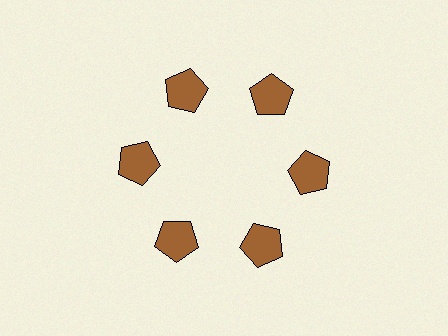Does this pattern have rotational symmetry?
Yes, this pattern has 6-fold rotational symmetry. It looks the same after rotating 60 degrees around the center.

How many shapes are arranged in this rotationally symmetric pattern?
There are 6 shapes, arranged in 6 groups of 1.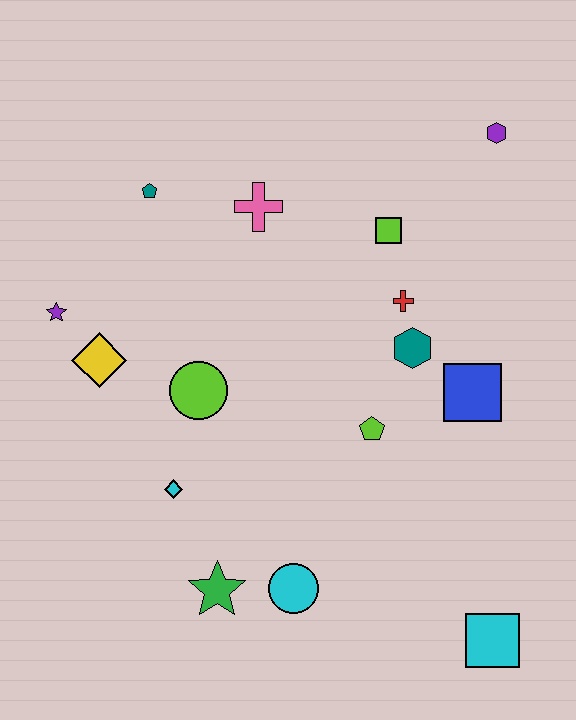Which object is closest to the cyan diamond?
The lime circle is closest to the cyan diamond.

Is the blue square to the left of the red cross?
No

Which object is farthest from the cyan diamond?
The purple hexagon is farthest from the cyan diamond.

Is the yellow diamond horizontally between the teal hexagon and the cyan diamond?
No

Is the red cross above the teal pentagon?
No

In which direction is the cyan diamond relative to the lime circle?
The cyan diamond is below the lime circle.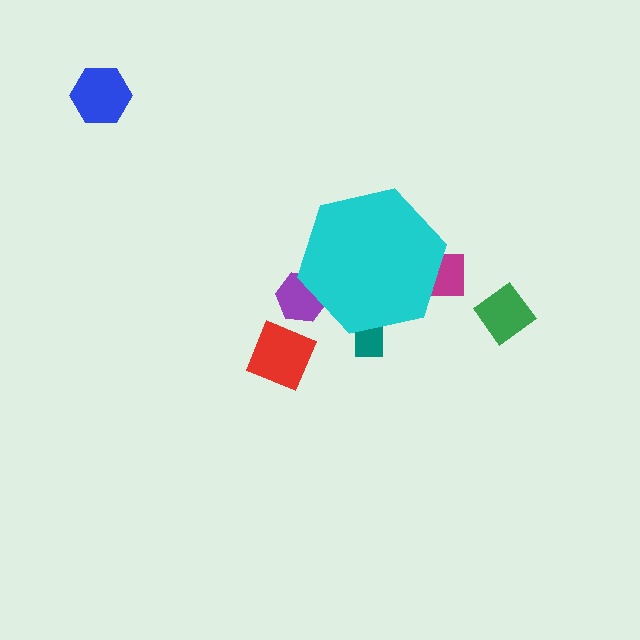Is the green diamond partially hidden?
No, the green diamond is fully visible.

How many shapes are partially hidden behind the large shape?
3 shapes are partially hidden.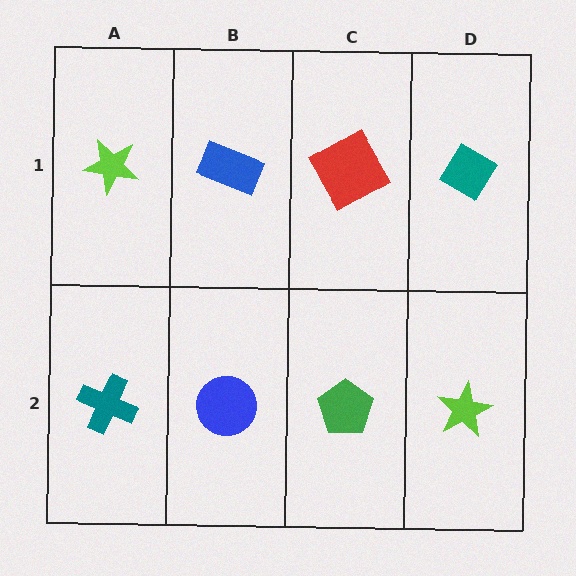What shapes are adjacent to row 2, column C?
A red square (row 1, column C), a blue circle (row 2, column B), a lime star (row 2, column D).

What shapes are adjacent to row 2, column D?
A teal diamond (row 1, column D), a green pentagon (row 2, column C).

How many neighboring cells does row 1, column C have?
3.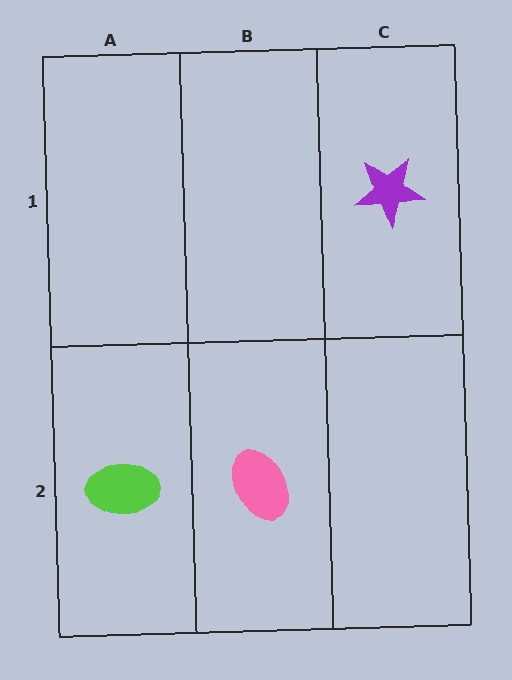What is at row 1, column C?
A purple star.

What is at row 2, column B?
A pink ellipse.